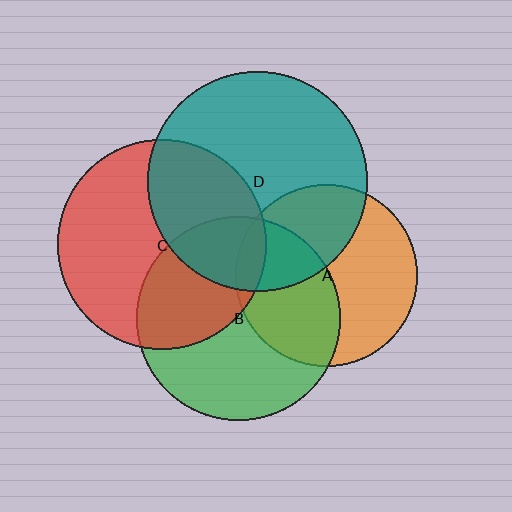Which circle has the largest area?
Circle D (teal).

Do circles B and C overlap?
Yes.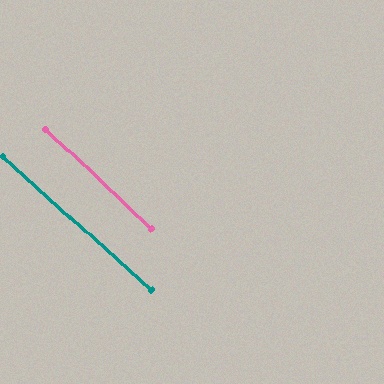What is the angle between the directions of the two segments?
Approximately 1 degree.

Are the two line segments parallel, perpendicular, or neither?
Parallel — their directions differ by only 1.4°.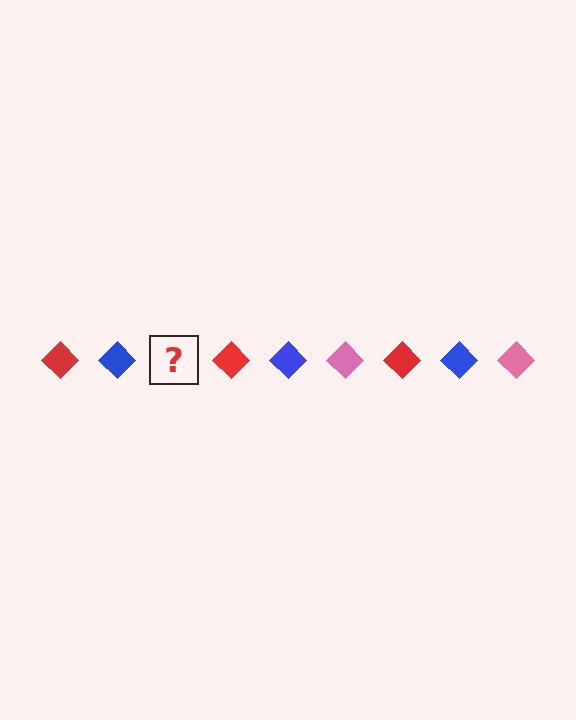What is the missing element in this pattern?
The missing element is a pink diamond.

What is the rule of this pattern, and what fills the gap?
The rule is that the pattern cycles through red, blue, pink diamonds. The gap should be filled with a pink diamond.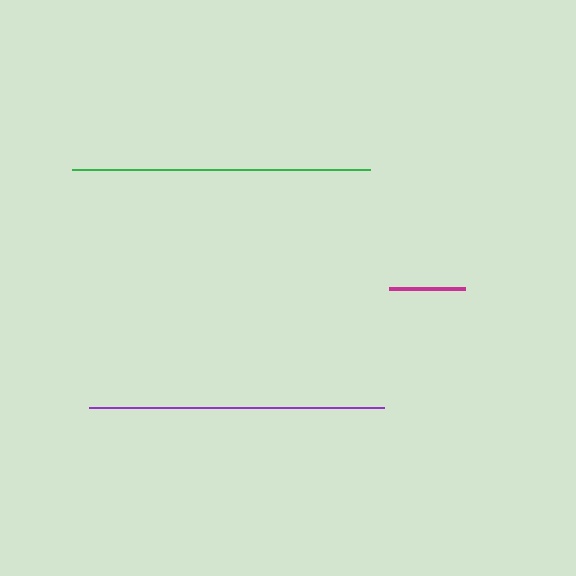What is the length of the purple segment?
The purple segment is approximately 296 pixels long.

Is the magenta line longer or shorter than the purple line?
The purple line is longer than the magenta line.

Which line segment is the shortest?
The magenta line is the shortest at approximately 76 pixels.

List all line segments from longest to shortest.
From longest to shortest: green, purple, magenta.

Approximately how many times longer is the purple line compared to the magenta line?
The purple line is approximately 3.9 times the length of the magenta line.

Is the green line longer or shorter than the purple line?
The green line is longer than the purple line.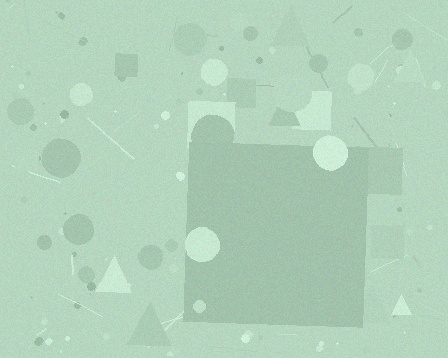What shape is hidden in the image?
A square is hidden in the image.